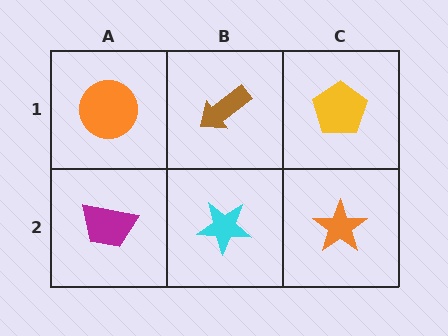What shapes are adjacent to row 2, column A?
An orange circle (row 1, column A), a cyan star (row 2, column B).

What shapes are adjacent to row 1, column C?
An orange star (row 2, column C), a brown arrow (row 1, column B).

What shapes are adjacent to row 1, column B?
A cyan star (row 2, column B), an orange circle (row 1, column A), a yellow pentagon (row 1, column C).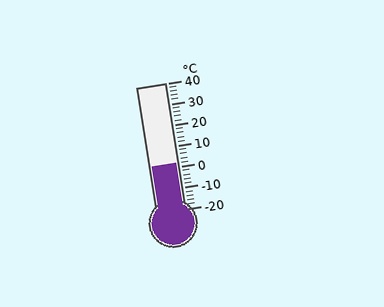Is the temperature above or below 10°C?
The temperature is below 10°C.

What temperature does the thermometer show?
The thermometer shows approximately 2°C.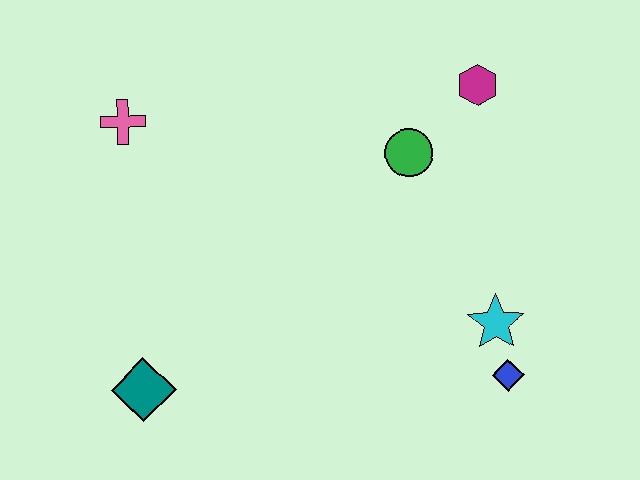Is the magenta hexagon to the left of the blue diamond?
Yes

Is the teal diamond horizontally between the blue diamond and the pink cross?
Yes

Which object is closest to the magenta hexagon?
The green circle is closest to the magenta hexagon.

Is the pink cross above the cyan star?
Yes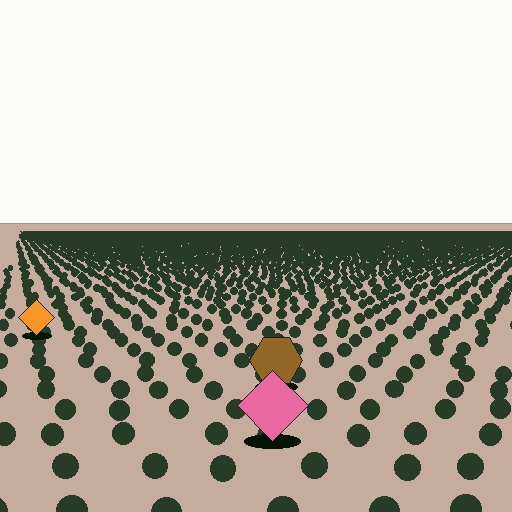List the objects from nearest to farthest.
From nearest to farthest: the pink diamond, the brown hexagon, the orange diamond.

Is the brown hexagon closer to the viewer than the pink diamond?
No. The pink diamond is closer — you can tell from the texture gradient: the ground texture is coarser near it.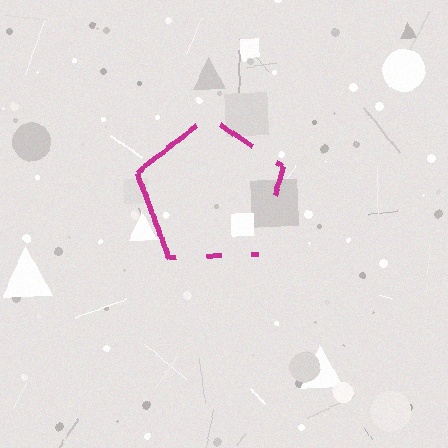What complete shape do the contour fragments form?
The contour fragments form a pentagon.